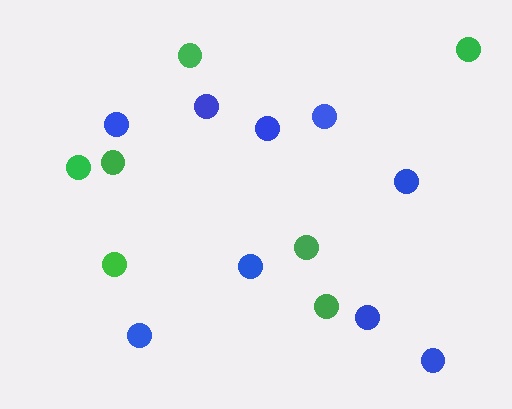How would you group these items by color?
There are 2 groups: one group of blue circles (9) and one group of green circles (7).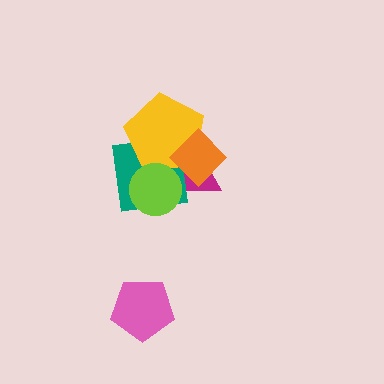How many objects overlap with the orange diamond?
3 objects overlap with the orange diamond.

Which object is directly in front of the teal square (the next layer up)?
The yellow pentagon is directly in front of the teal square.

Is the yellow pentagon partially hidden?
Yes, it is partially covered by another shape.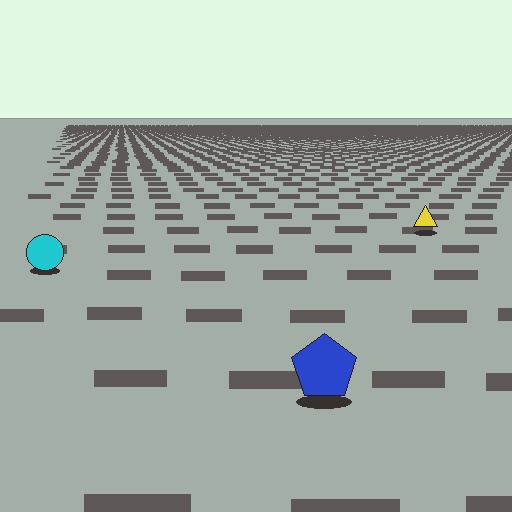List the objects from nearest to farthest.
From nearest to farthest: the blue pentagon, the cyan circle, the yellow triangle.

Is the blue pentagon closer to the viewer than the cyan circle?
Yes. The blue pentagon is closer — you can tell from the texture gradient: the ground texture is coarser near it.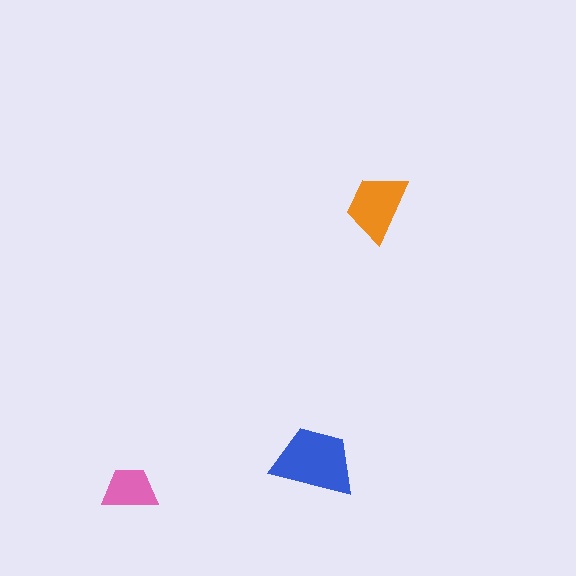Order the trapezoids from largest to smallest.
the blue one, the orange one, the pink one.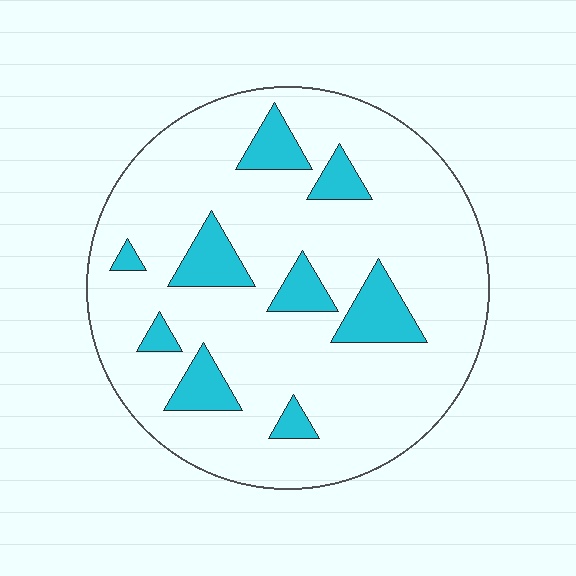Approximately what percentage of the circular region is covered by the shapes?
Approximately 15%.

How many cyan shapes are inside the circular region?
9.